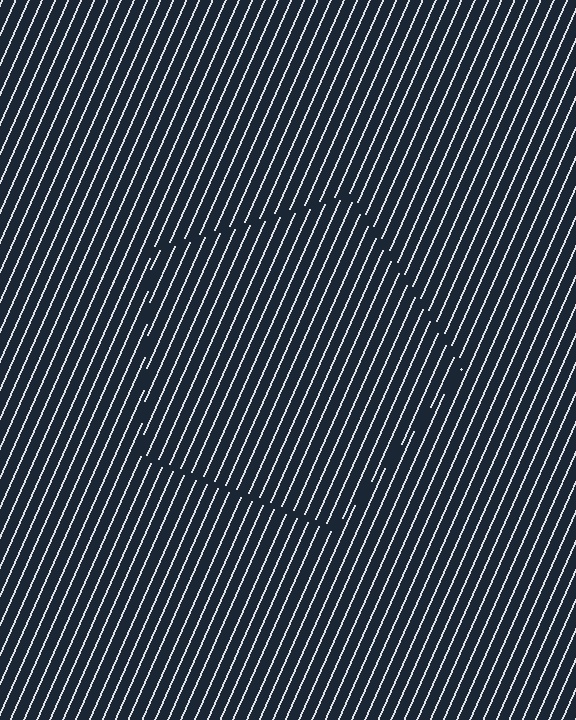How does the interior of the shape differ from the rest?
The interior of the shape contains the same grating, shifted by half a period — the contour is defined by the phase discontinuity where line-ends from the inner and outer gratings abut.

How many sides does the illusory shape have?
5 sides — the line-ends trace a pentagon.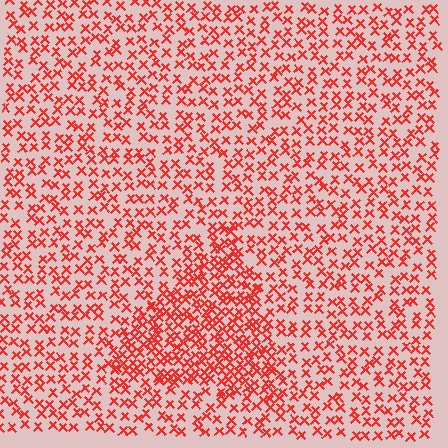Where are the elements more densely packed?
The elements are more densely packed inside the triangle boundary.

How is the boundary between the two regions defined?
The boundary is defined by a change in element density (approximately 1.9x ratio). All elements are the same color, size, and shape.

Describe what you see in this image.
The image contains small red elements arranged at two different densities. A triangle-shaped region is visible where the elements are more densely packed than the surrounding area.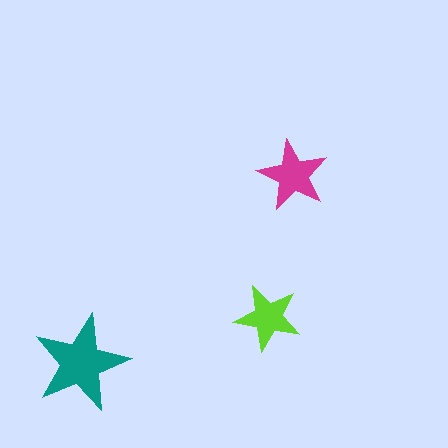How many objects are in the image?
There are 3 objects in the image.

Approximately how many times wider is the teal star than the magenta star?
About 1.5 times wider.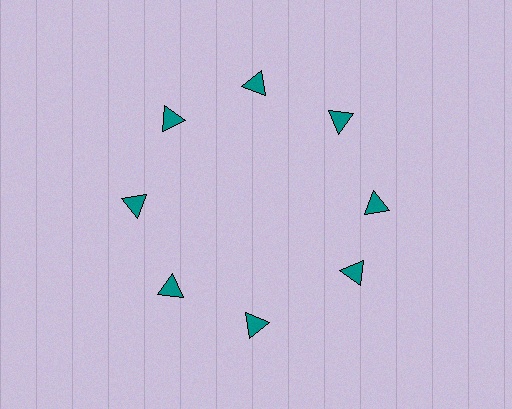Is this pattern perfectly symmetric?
No. The 8 teal triangles are arranged in a ring, but one element near the 4 o'clock position is rotated out of alignment along the ring, breaking the 8-fold rotational symmetry.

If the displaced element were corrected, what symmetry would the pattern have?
It would have 8-fold rotational symmetry — the pattern would map onto itself every 45 degrees.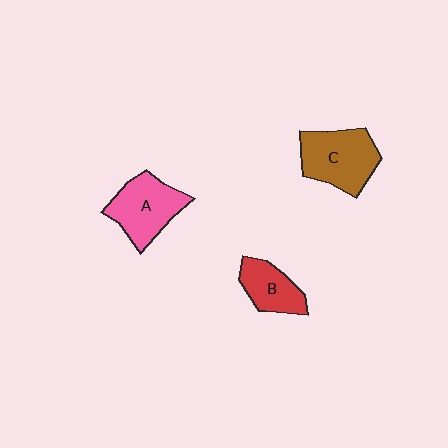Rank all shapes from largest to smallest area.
From largest to smallest: C (brown), A (pink), B (red).